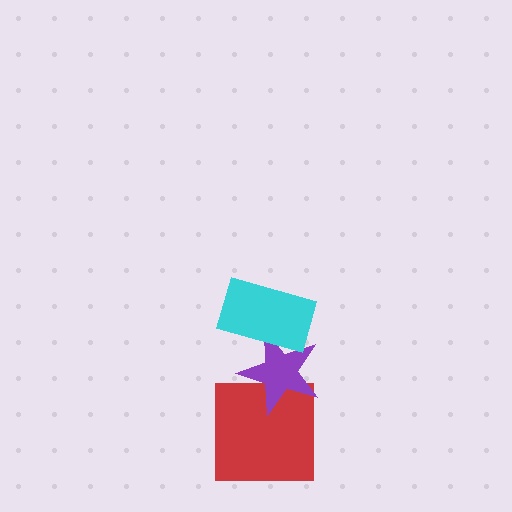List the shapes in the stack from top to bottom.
From top to bottom: the cyan rectangle, the purple star, the red square.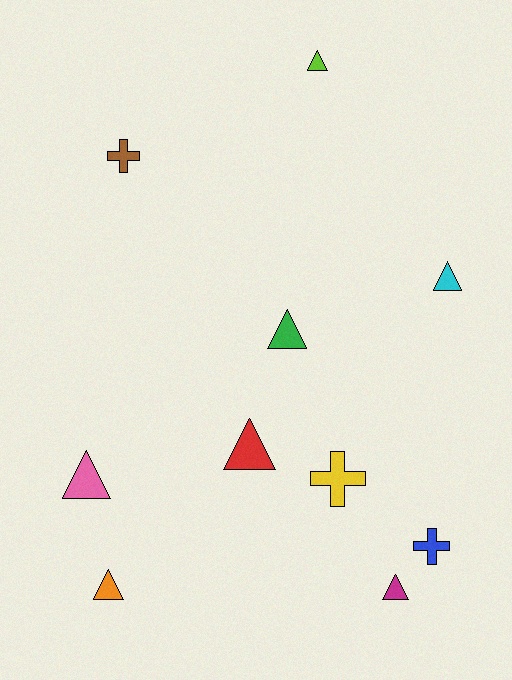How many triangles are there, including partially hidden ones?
There are 7 triangles.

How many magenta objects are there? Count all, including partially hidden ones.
There is 1 magenta object.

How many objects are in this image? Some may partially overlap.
There are 10 objects.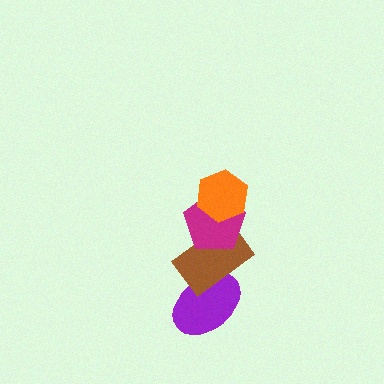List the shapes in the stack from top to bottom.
From top to bottom: the orange hexagon, the magenta pentagon, the brown rectangle, the purple ellipse.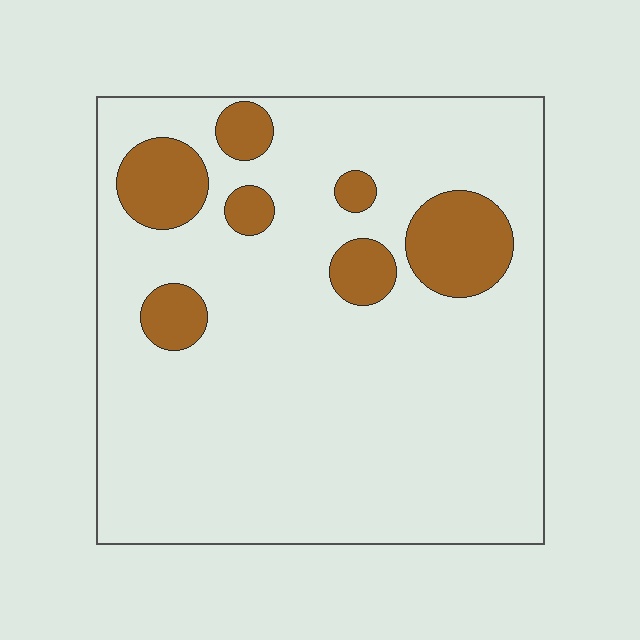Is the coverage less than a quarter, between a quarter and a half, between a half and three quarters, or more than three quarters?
Less than a quarter.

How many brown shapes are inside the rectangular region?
7.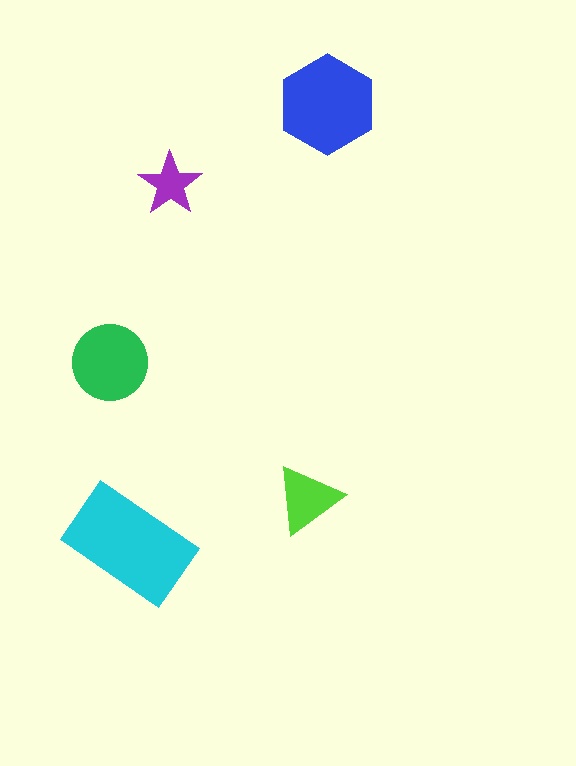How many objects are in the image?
There are 5 objects in the image.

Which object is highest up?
The blue hexagon is topmost.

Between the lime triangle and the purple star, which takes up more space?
The lime triangle.